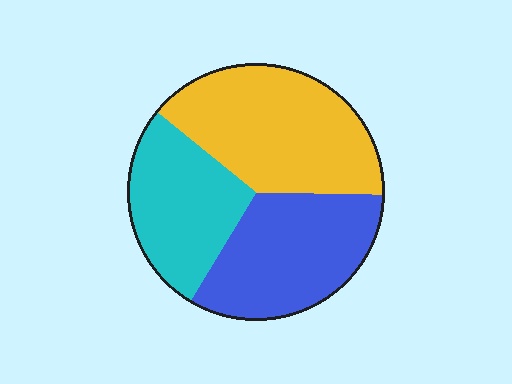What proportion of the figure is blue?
Blue covers 33% of the figure.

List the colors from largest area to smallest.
From largest to smallest: yellow, blue, cyan.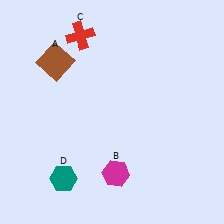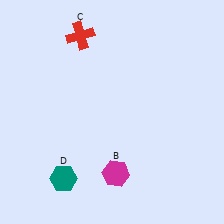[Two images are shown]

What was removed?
The brown square (A) was removed in Image 2.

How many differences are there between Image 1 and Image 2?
There is 1 difference between the two images.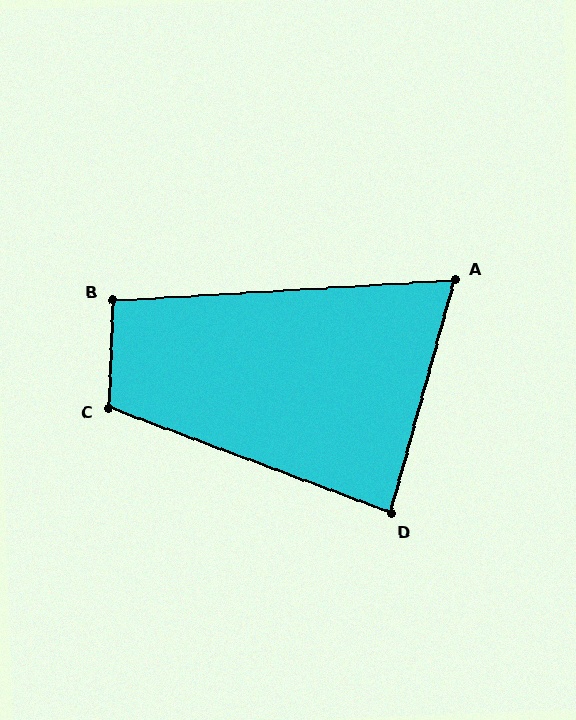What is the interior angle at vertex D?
Approximately 85 degrees (acute).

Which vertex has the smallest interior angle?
A, at approximately 71 degrees.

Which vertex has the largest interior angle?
C, at approximately 109 degrees.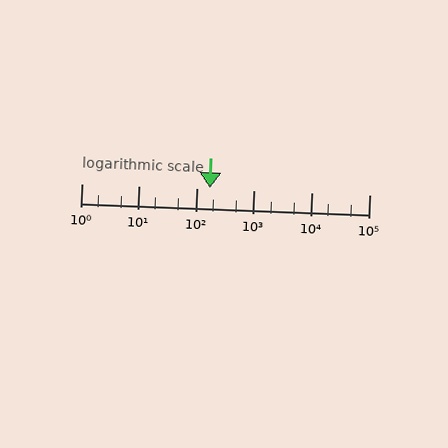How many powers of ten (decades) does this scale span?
The scale spans 5 decades, from 1 to 100000.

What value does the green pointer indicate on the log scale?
The pointer indicates approximately 170.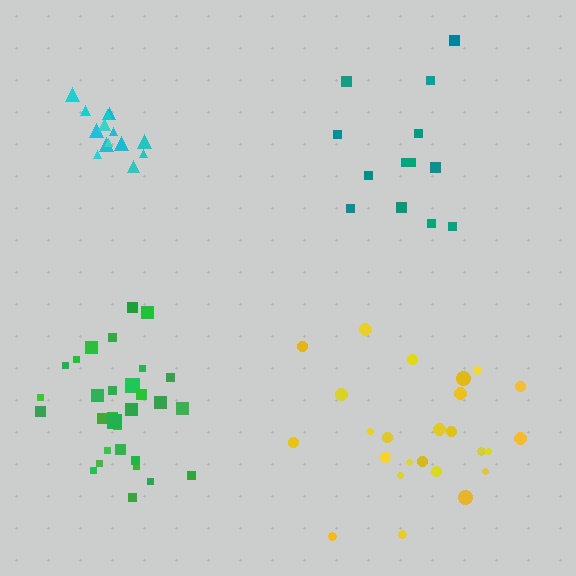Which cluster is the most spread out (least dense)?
Teal.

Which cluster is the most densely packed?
Cyan.